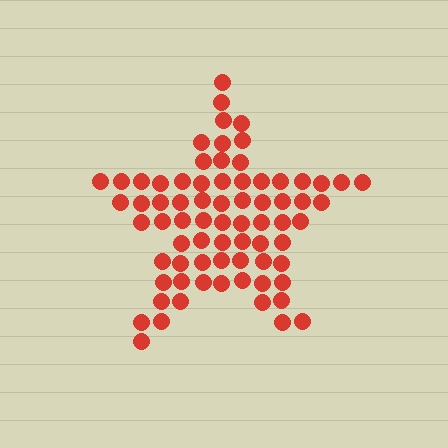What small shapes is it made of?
It is made of small circles.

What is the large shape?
The large shape is a star.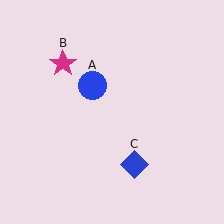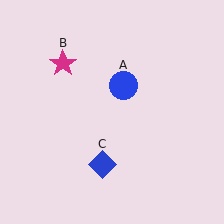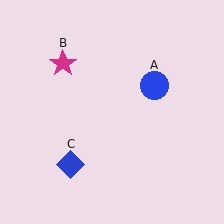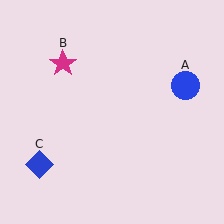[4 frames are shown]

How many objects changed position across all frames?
2 objects changed position: blue circle (object A), blue diamond (object C).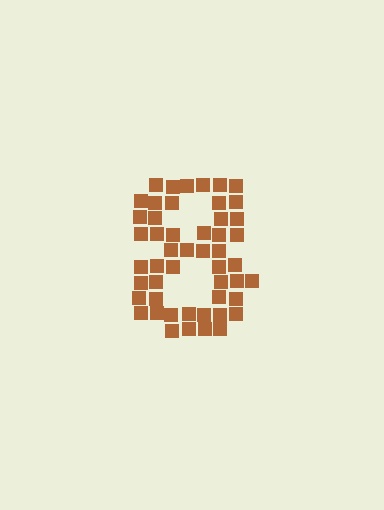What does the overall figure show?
The overall figure shows the digit 8.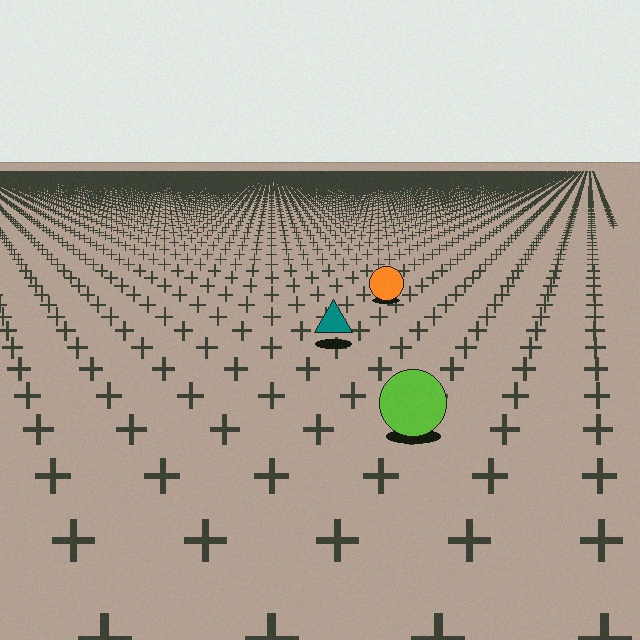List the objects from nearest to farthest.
From nearest to farthest: the lime circle, the teal triangle, the orange circle.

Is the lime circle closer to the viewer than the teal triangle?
Yes. The lime circle is closer — you can tell from the texture gradient: the ground texture is coarser near it.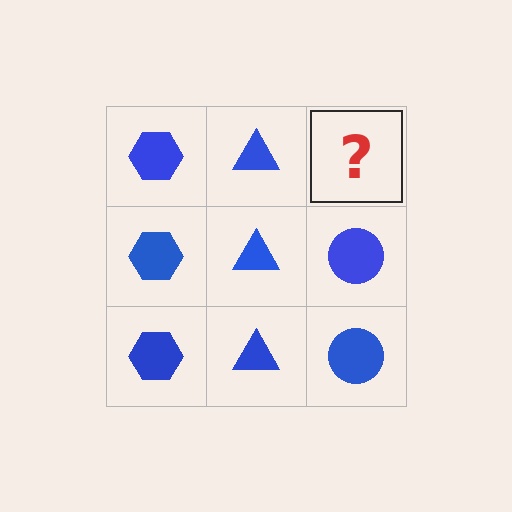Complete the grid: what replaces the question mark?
The question mark should be replaced with a blue circle.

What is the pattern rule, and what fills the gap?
The rule is that each column has a consistent shape. The gap should be filled with a blue circle.